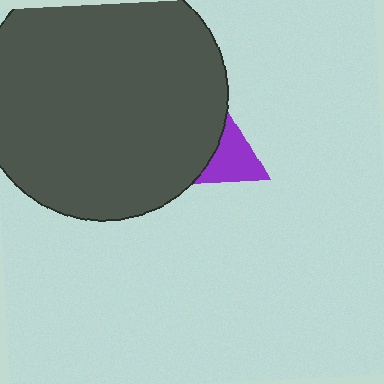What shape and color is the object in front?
The object in front is a dark gray circle.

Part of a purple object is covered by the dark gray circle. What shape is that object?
It is a triangle.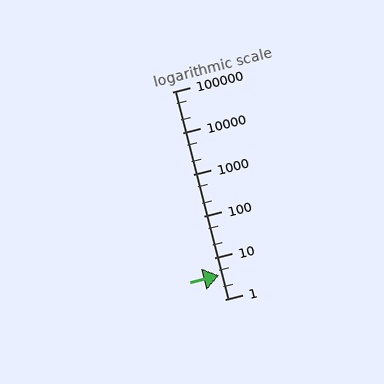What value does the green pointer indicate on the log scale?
The pointer indicates approximately 3.7.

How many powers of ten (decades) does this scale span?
The scale spans 5 decades, from 1 to 100000.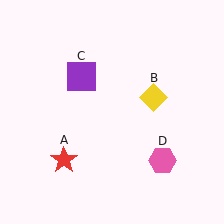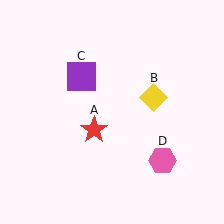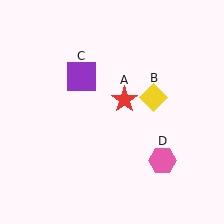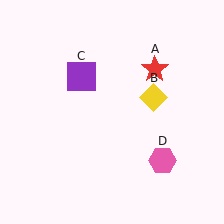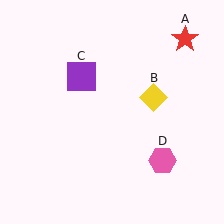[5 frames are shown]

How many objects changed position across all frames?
1 object changed position: red star (object A).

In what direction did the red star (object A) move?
The red star (object A) moved up and to the right.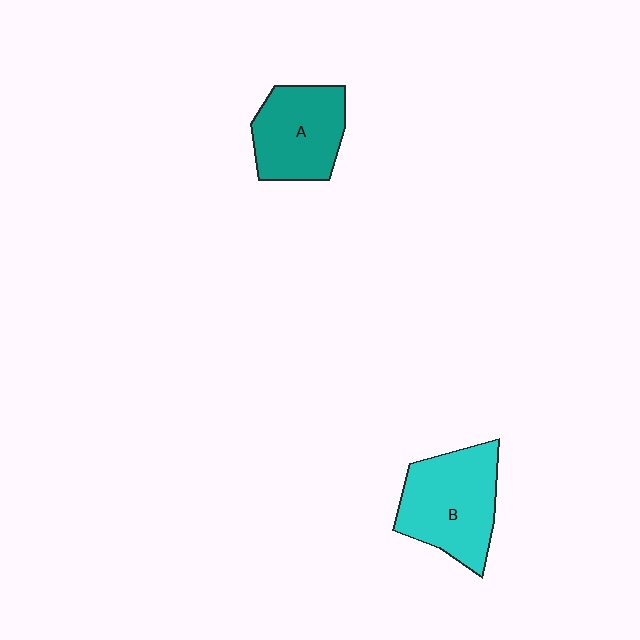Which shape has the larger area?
Shape B (cyan).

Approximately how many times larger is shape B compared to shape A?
Approximately 1.2 times.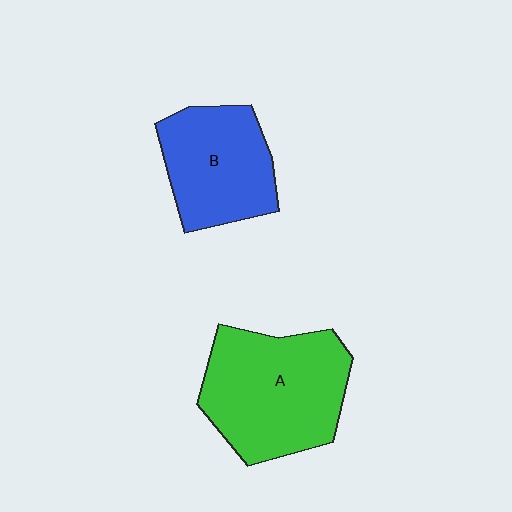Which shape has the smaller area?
Shape B (blue).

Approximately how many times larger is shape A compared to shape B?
Approximately 1.4 times.